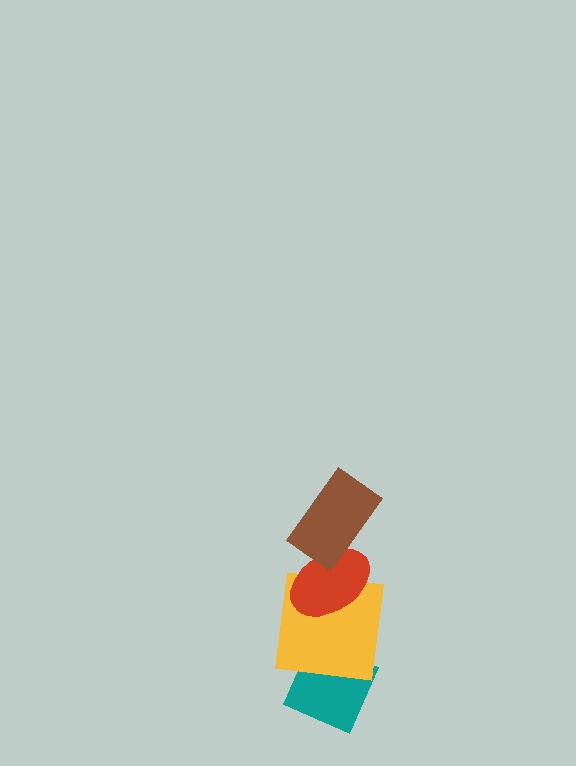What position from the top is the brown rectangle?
The brown rectangle is 1st from the top.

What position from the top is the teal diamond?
The teal diamond is 4th from the top.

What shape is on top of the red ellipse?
The brown rectangle is on top of the red ellipse.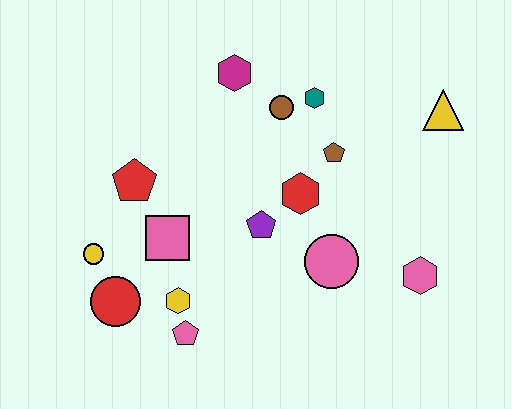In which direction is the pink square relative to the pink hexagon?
The pink square is to the left of the pink hexagon.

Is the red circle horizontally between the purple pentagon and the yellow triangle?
No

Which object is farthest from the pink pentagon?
The yellow triangle is farthest from the pink pentagon.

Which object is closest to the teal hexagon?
The brown circle is closest to the teal hexagon.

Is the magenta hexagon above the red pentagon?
Yes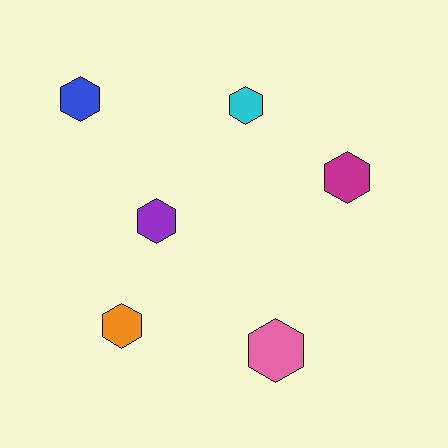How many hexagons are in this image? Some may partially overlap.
There are 6 hexagons.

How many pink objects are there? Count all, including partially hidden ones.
There is 1 pink object.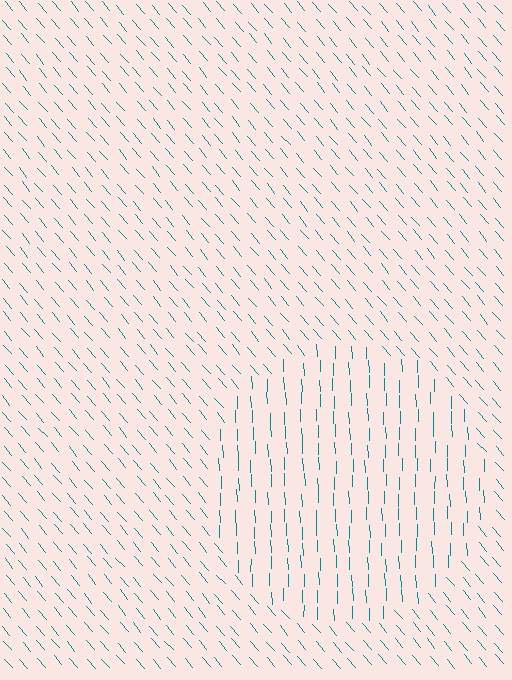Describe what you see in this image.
The image is filled with small teal line segments. A circle region in the image has lines oriented differently from the surrounding lines, creating a visible texture boundary.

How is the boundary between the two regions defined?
The boundary is defined purely by a change in line orientation (approximately 39 degrees difference). All lines are the same color and thickness.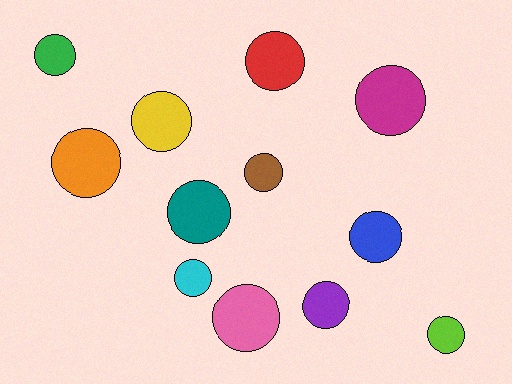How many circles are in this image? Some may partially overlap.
There are 12 circles.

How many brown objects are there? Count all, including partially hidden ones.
There is 1 brown object.